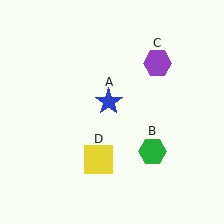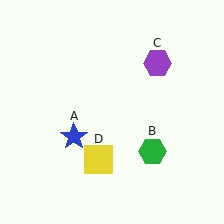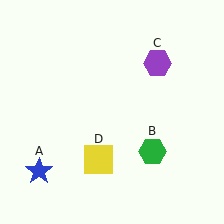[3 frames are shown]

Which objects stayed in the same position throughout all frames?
Green hexagon (object B) and purple hexagon (object C) and yellow square (object D) remained stationary.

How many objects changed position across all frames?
1 object changed position: blue star (object A).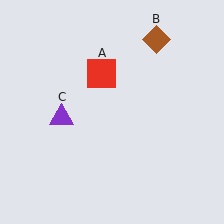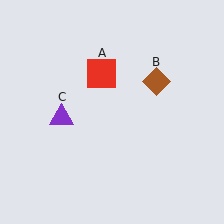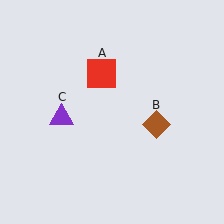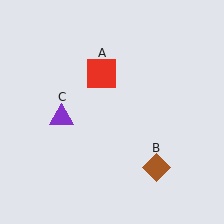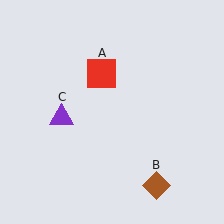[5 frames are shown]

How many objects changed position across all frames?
1 object changed position: brown diamond (object B).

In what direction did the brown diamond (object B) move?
The brown diamond (object B) moved down.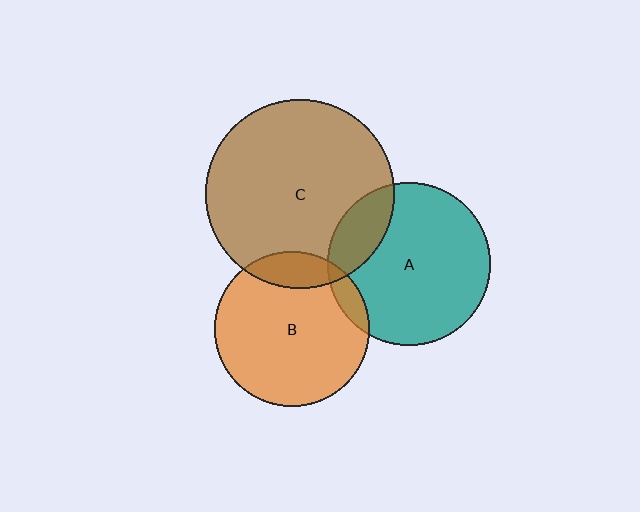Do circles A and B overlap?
Yes.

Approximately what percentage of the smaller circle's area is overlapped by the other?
Approximately 10%.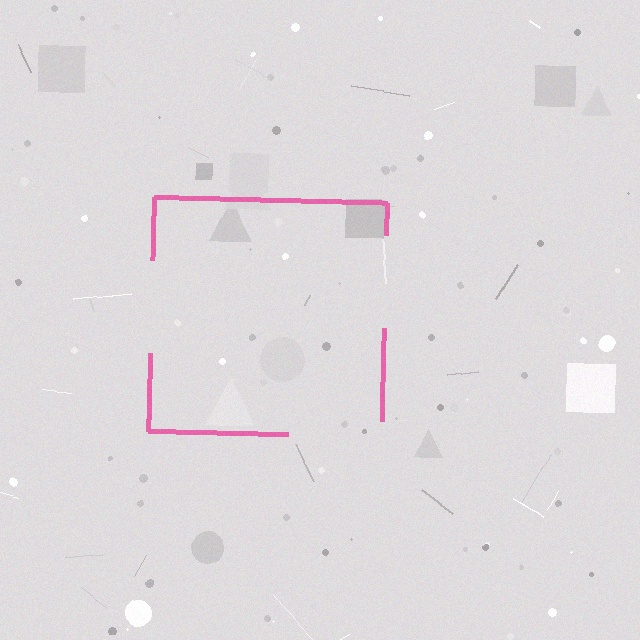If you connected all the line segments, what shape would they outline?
They would outline a square.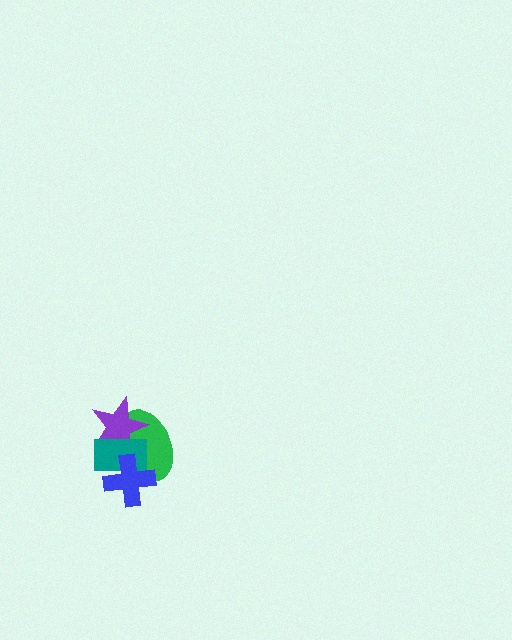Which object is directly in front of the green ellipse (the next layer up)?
The purple star is directly in front of the green ellipse.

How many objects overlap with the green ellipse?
3 objects overlap with the green ellipse.